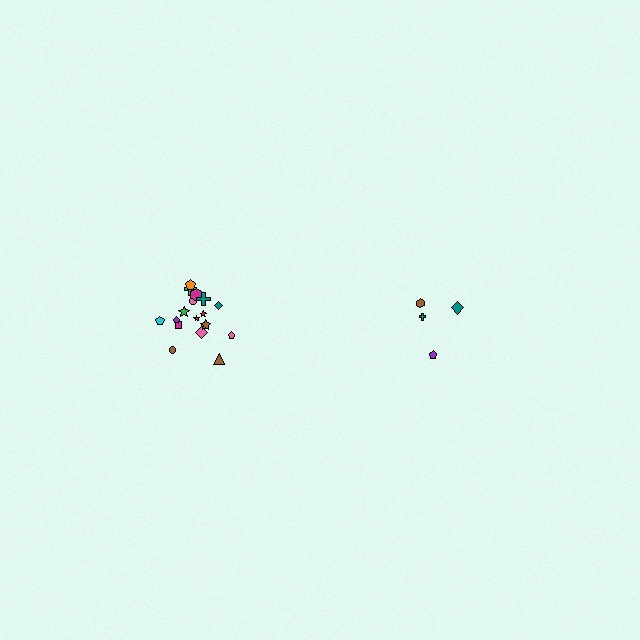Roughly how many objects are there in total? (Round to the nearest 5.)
Roughly 20 objects in total.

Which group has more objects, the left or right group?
The left group.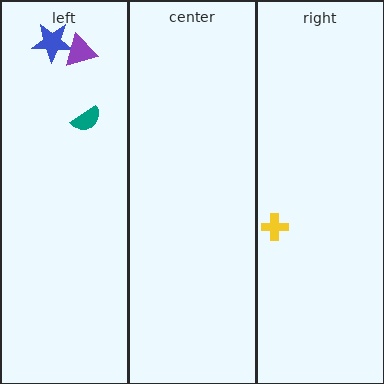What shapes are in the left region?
The teal semicircle, the blue star, the purple triangle.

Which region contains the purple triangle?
The left region.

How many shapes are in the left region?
3.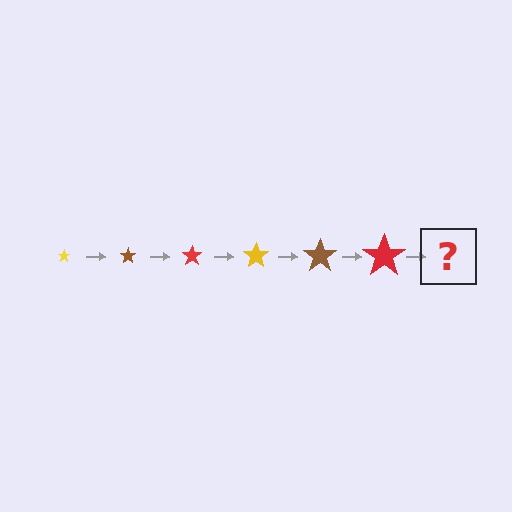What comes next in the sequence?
The next element should be a yellow star, larger than the previous one.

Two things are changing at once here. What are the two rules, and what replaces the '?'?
The two rules are that the star grows larger each step and the color cycles through yellow, brown, and red. The '?' should be a yellow star, larger than the previous one.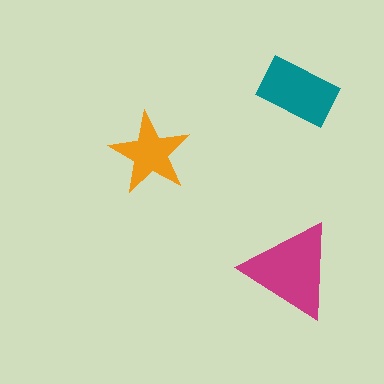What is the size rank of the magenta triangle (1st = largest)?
1st.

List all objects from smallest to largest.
The orange star, the teal rectangle, the magenta triangle.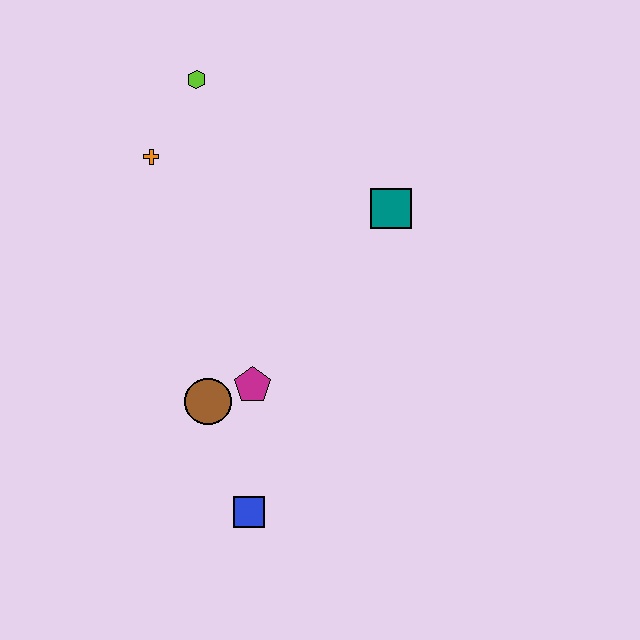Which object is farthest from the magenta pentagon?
The lime hexagon is farthest from the magenta pentagon.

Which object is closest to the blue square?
The brown circle is closest to the blue square.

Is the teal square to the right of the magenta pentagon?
Yes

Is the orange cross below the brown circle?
No